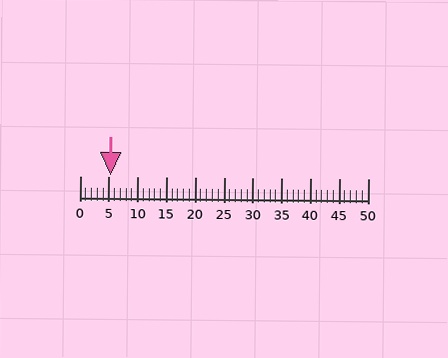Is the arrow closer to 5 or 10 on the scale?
The arrow is closer to 5.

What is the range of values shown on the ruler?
The ruler shows values from 0 to 50.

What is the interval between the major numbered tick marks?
The major tick marks are spaced 5 units apart.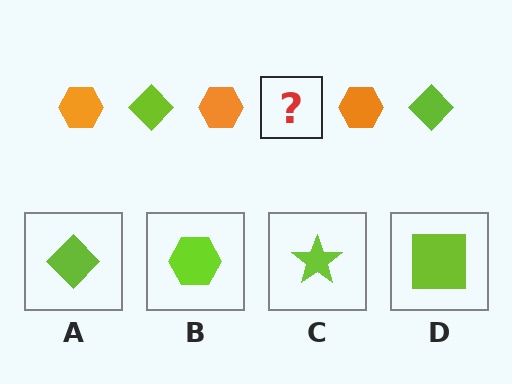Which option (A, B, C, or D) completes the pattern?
A.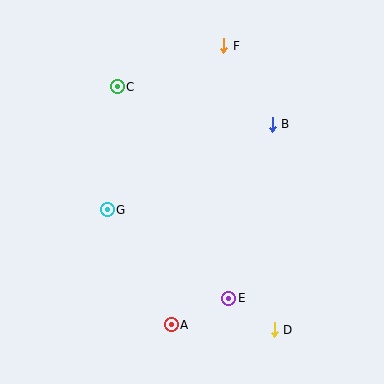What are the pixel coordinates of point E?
Point E is at (229, 298).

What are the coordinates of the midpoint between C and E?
The midpoint between C and E is at (173, 193).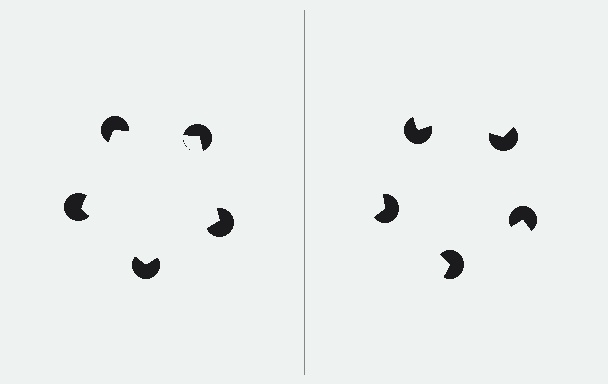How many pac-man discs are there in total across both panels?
10 — 5 on each side.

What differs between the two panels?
The pac-man discs are positioned identically on both sides; only the wedge orientations differ. On the left they align to a pentagon; on the right they are misaligned.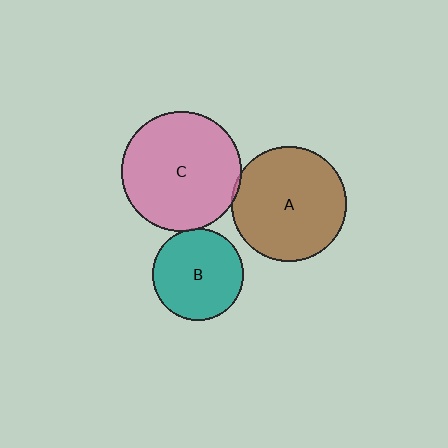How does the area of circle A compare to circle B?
Approximately 1.6 times.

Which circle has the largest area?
Circle C (pink).